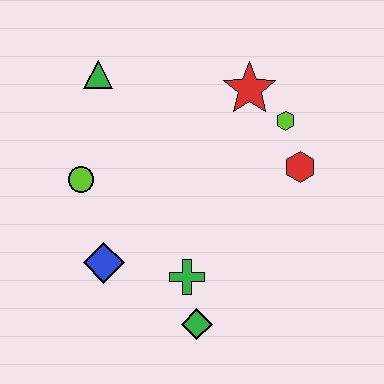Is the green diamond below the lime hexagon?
Yes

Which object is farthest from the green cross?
The green triangle is farthest from the green cross.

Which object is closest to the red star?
The lime hexagon is closest to the red star.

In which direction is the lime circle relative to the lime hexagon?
The lime circle is to the left of the lime hexagon.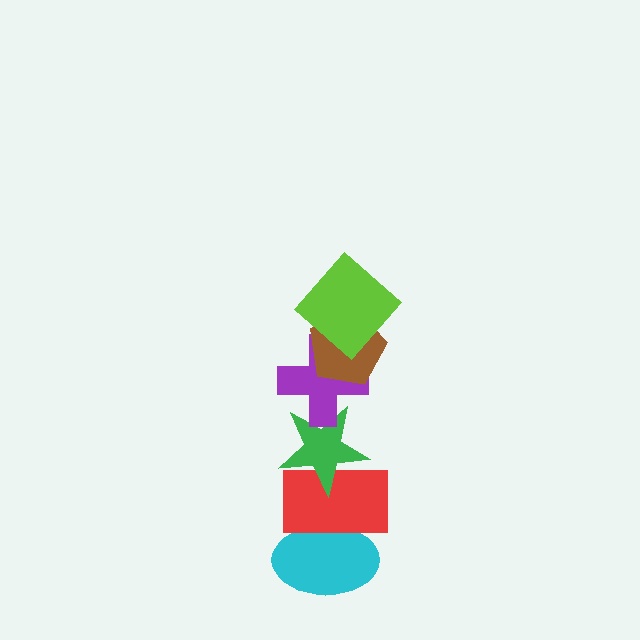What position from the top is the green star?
The green star is 4th from the top.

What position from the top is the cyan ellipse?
The cyan ellipse is 6th from the top.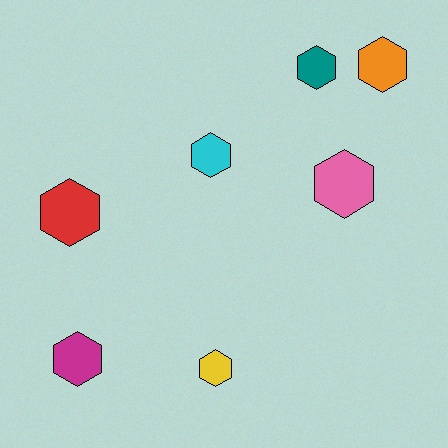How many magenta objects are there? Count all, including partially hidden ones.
There is 1 magenta object.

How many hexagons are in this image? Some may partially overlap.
There are 7 hexagons.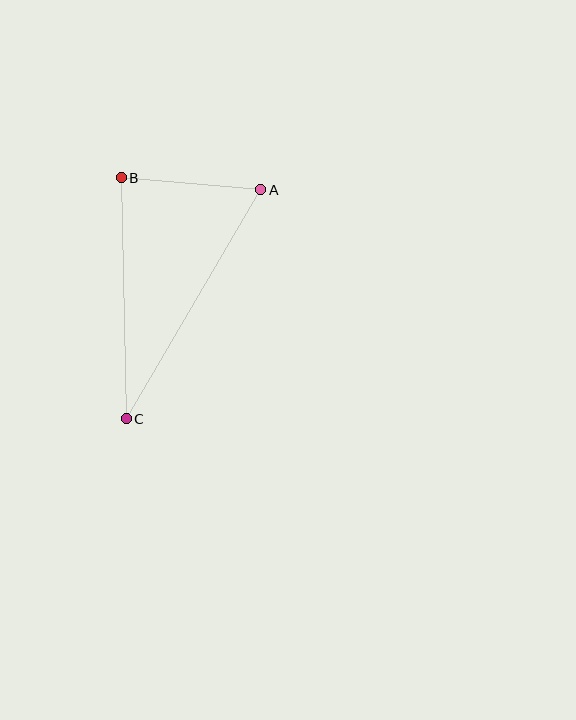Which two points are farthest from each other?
Points A and C are farthest from each other.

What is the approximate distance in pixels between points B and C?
The distance between B and C is approximately 241 pixels.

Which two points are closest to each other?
Points A and B are closest to each other.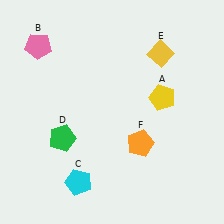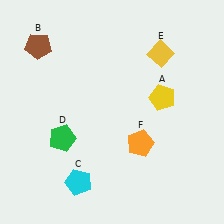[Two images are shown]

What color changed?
The pentagon (B) changed from pink in Image 1 to brown in Image 2.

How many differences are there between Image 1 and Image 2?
There is 1 difference between the two images.